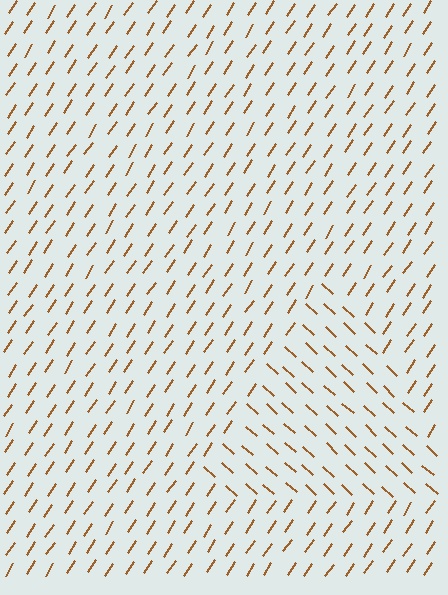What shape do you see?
I see a triangle.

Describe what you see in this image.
The image is filled with small brown line segments. A triangle region in the image has lines oriented differently from the surrounding lines, creating a visible texture boundary.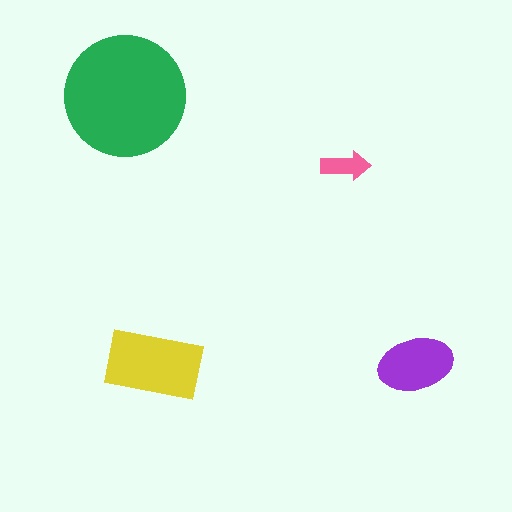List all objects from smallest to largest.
The pink arrow, the purple ellipse, the yellow rectangle, the green circle.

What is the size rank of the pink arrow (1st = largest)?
4th.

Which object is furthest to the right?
The purple ellipse is rightmost.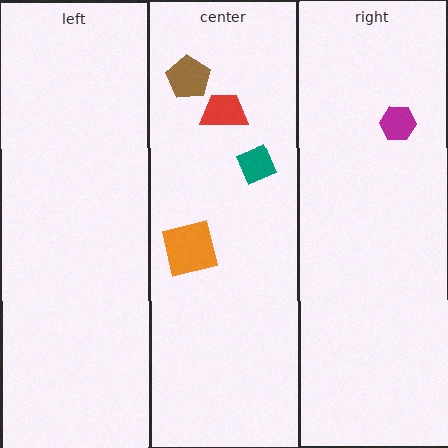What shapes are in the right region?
The magenta hexagon.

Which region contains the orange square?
The center region.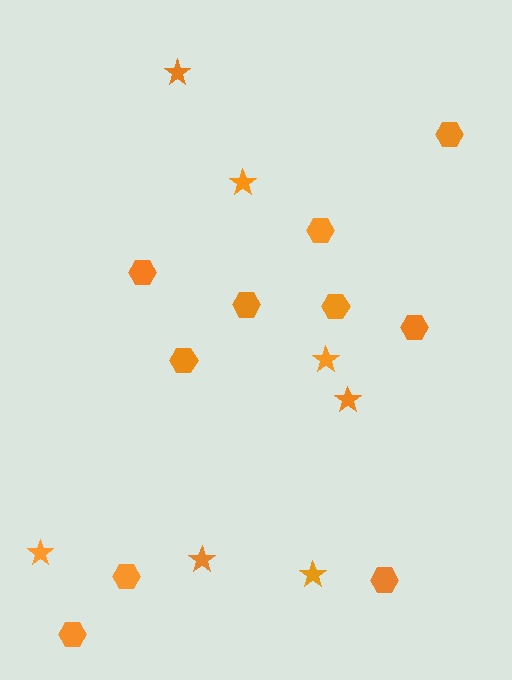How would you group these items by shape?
There are 2 groups: one group of stars (7) and one group of hexagons (10).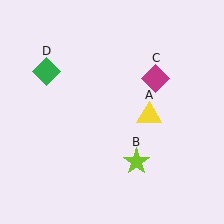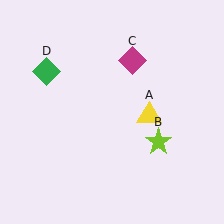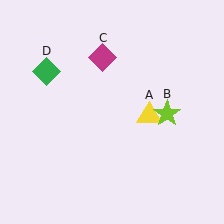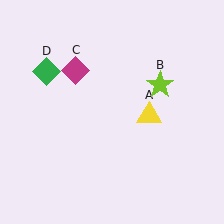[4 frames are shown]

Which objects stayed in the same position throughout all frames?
Yellow triangle (object A) and green diamond (object D) remained stationary.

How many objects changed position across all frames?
2 objects changed position: lime star (object B), magenta diamond (object C).